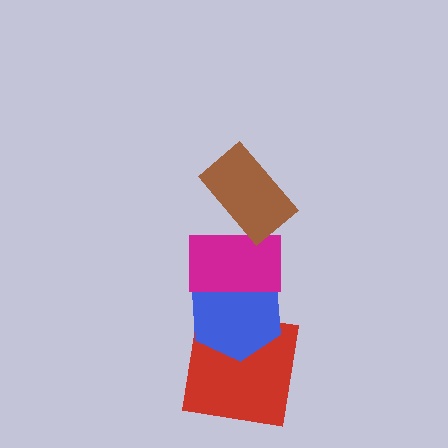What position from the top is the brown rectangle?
The brown rectangle is 1st from the top.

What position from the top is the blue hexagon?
The blue hexagon is 3rd from the top.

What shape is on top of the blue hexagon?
The magenta rectangle is on top of the blue hexagon.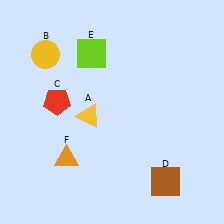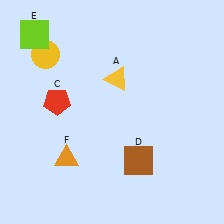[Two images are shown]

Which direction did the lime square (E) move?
The lime square (E) moved left.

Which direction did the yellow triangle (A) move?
The yellow triangle (A) moved up.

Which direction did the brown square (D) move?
The brown square (D) moved left.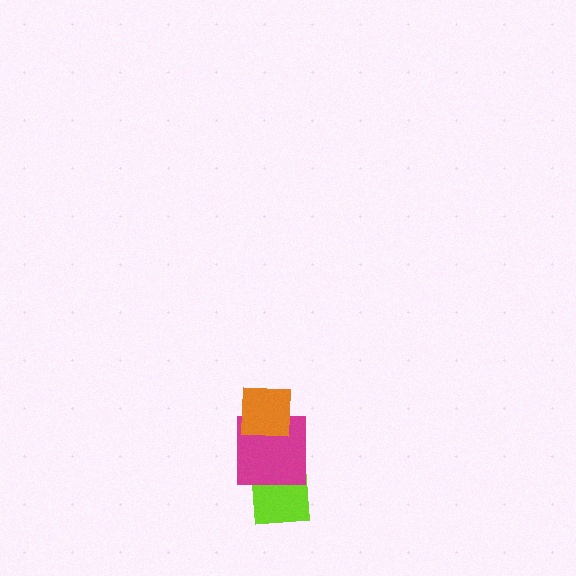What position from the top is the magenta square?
The magenta square is 2nd from the top.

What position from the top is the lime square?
The lime square is 3rd from the top.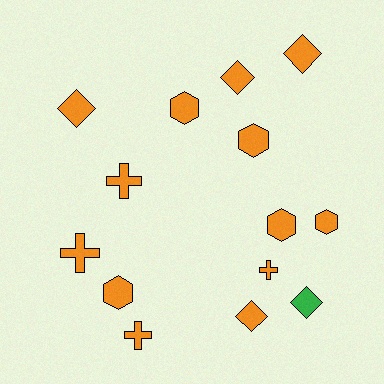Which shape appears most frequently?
Diamond, with 5 objects.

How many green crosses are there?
There are no green crosses.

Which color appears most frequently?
Orange, with 13 objects.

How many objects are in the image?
There are 14 objects.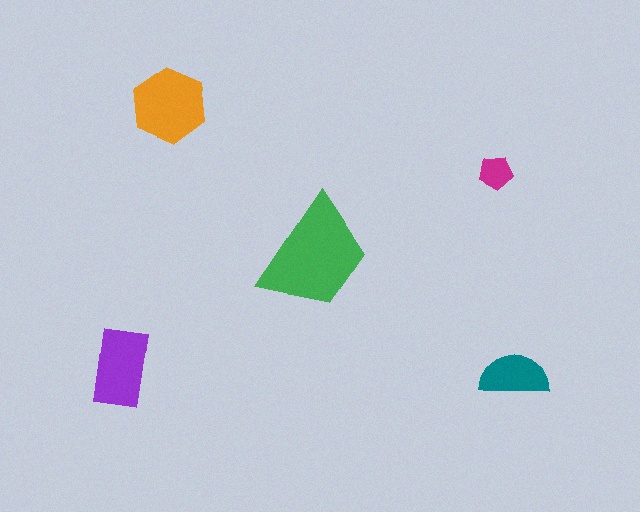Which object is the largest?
The green trapezoid.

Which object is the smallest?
The magenta pentagon.